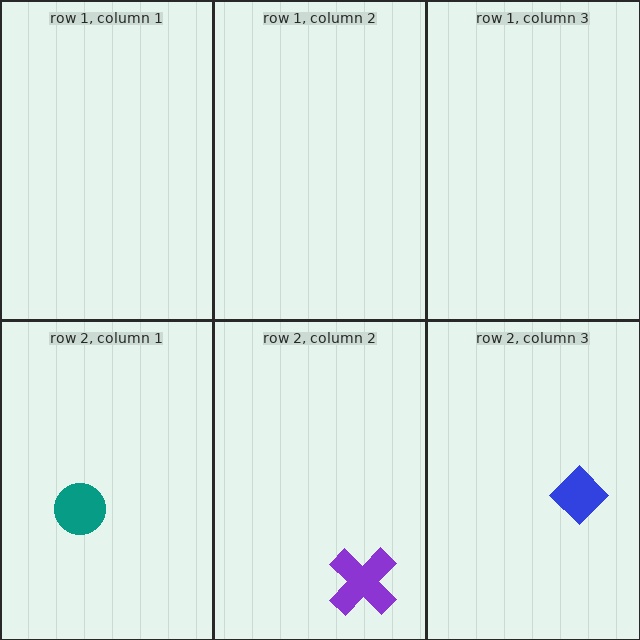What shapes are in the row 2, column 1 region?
The teal circle.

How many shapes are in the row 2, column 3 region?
1.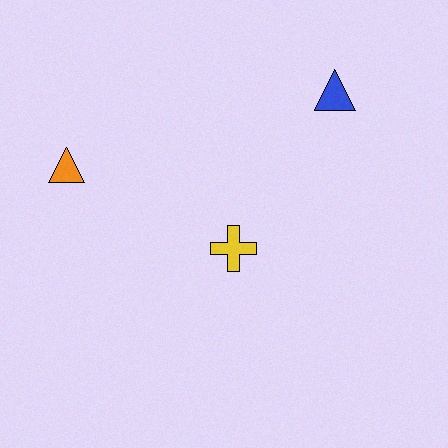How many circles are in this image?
There are no circles.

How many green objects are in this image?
There are no green objects.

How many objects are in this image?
There are 3 objects.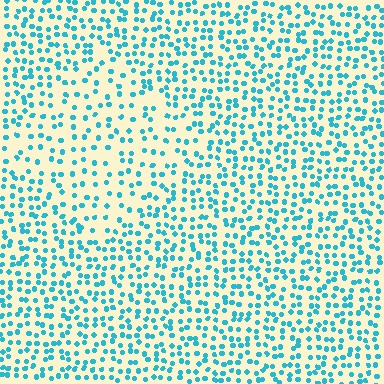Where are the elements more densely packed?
The elements are more densely packed outside the diamond boundary.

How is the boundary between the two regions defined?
The boundary is defined by a change in element density (approximately 1.8x ratio). All elements are the same color, size, and shape.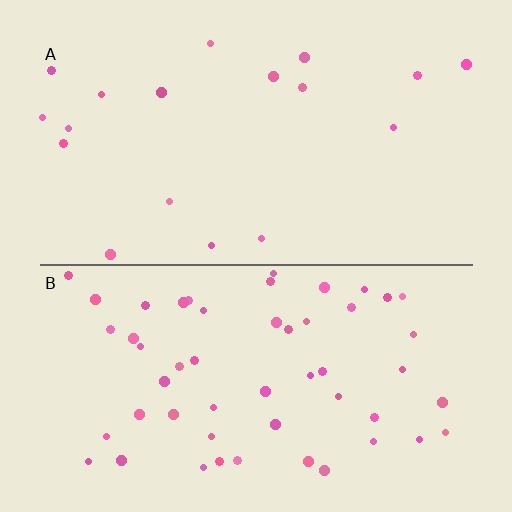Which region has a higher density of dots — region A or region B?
B (the bottom).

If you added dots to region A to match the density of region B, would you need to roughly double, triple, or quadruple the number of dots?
Approximately triple.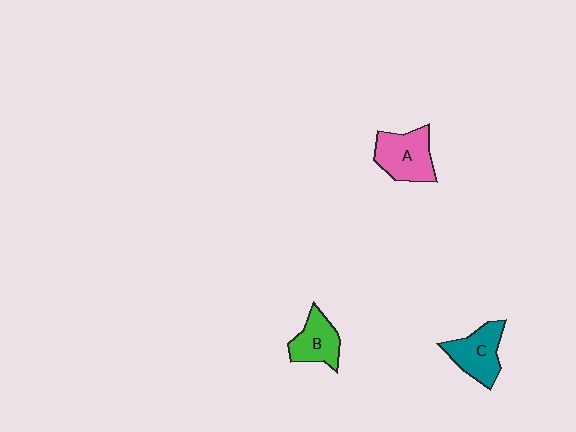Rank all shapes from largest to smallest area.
From largest to smallest: A (pink), C (teal), B (green).